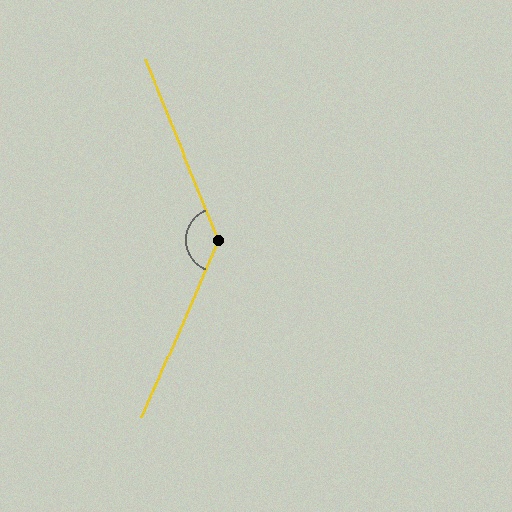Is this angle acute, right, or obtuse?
It is obtuse.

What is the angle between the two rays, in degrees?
Approximately 135 degrees.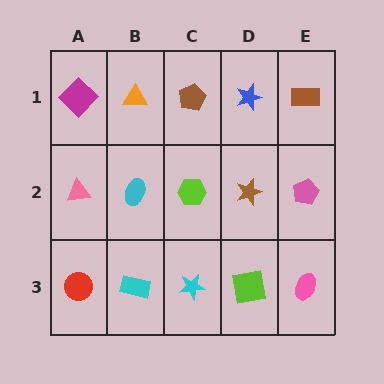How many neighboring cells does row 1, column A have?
2.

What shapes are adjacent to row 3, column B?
A cyan ellipse (row 2, column B), a red circle (row 3, column A), a cyan star (row 3, column C).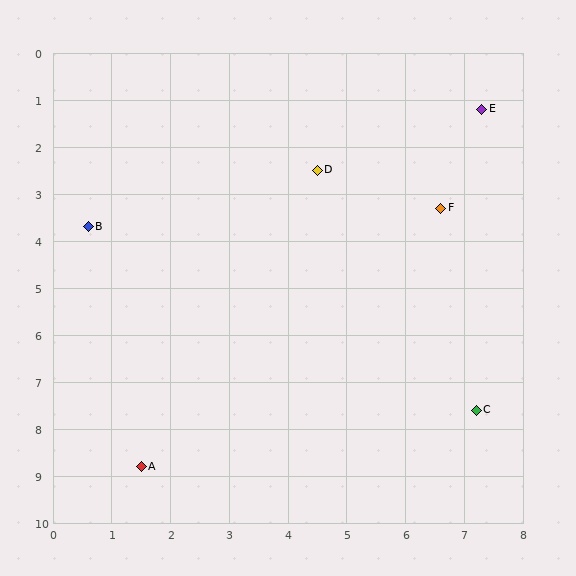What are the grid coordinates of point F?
Point F is at approximately (6.6, 3.3).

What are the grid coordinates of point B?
Point B is at approximately (0.6, 3.7).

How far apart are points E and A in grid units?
Points E and A are about 9.6 grid units apart.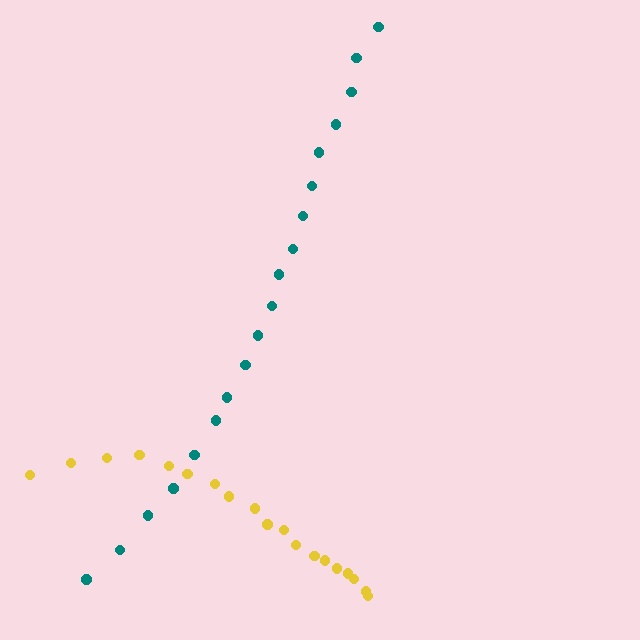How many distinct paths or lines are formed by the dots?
There are 2 distinct paths.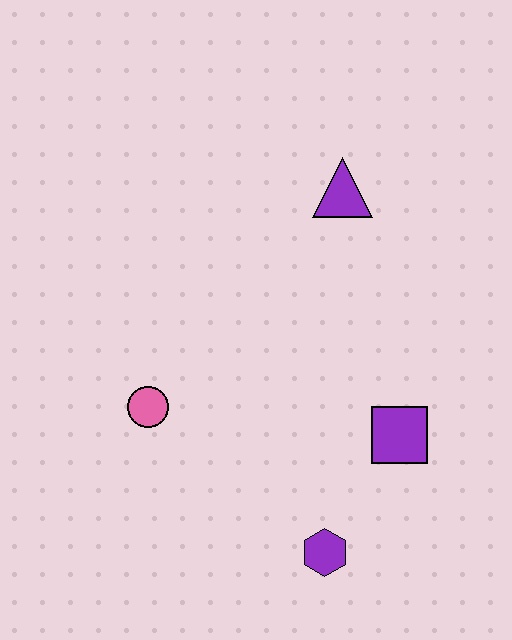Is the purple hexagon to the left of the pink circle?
No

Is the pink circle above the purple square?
Yes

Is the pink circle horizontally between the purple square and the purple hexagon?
No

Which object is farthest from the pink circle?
The purple triangle is farthest from the pink circle.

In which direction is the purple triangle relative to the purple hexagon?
The purple triangle is above the purple hexagon.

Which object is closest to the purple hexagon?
The purple square is closest to the purple hexagon.